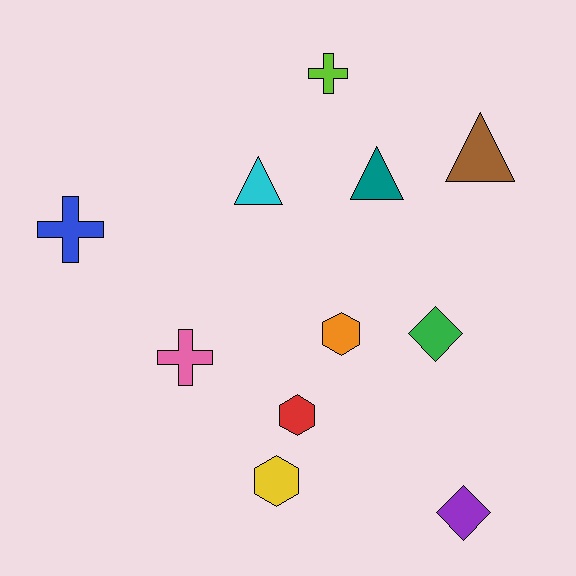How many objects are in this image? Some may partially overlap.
There are 11 objects.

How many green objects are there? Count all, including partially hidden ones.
There is 1 green object.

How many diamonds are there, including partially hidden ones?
There are 2 diamonds.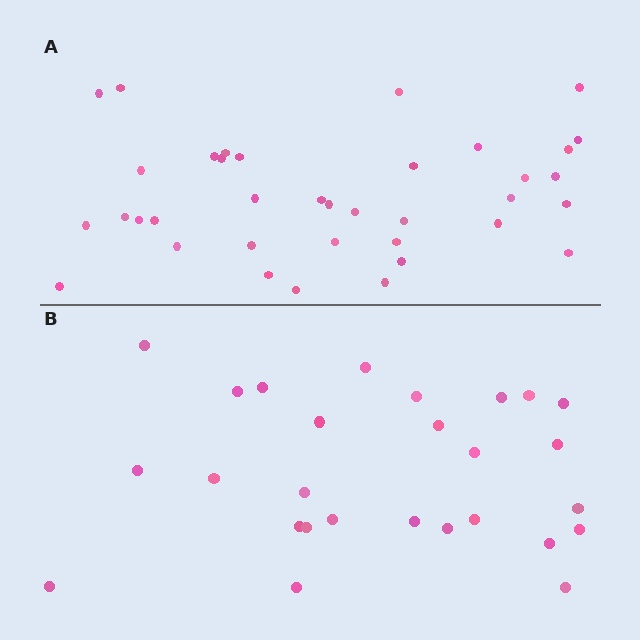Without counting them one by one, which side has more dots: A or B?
Region A (the top region) has more dots.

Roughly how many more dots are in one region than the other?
Region A has roughly 10 or so more dots than region B.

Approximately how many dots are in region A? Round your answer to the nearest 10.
About 40 dots. (The exact count is 37, which rounds to 40.)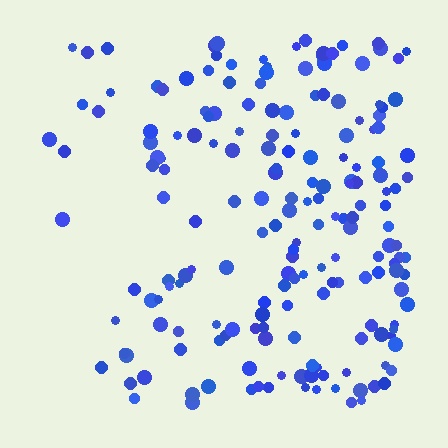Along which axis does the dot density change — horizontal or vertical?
Horizontal.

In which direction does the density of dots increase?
From left to right, with the right side densest.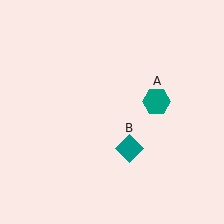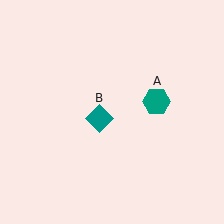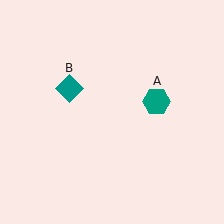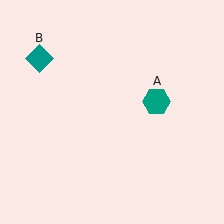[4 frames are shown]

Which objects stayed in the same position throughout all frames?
Teal hexagon (object A) remained stationary.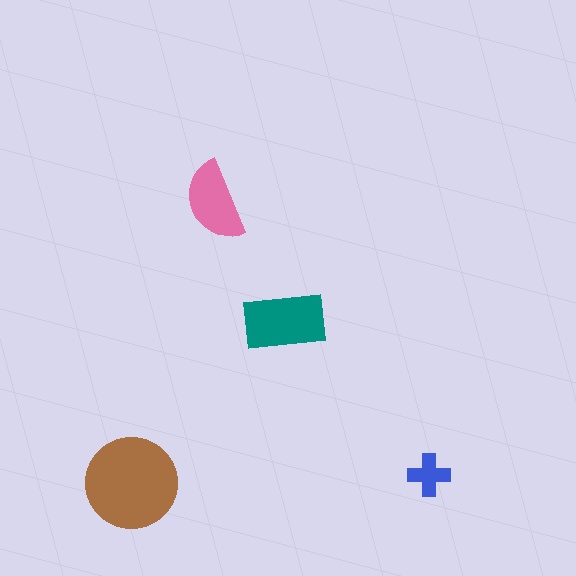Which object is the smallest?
The blue cross.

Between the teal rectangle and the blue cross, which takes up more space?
The teal rectangle.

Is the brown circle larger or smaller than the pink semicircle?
Larger.